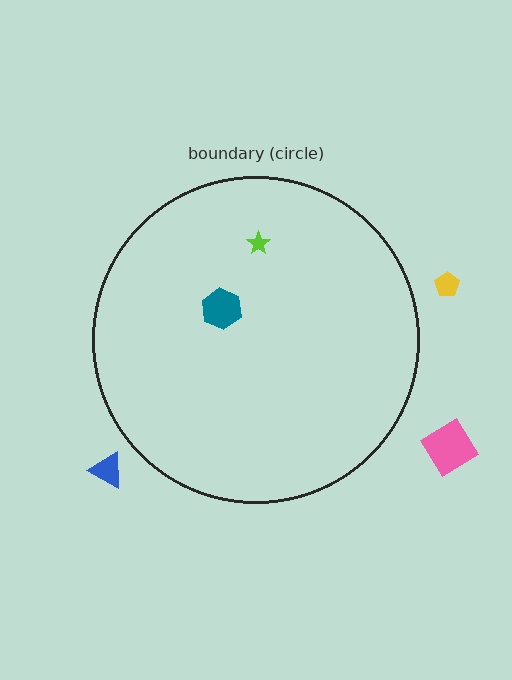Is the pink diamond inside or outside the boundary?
Outside.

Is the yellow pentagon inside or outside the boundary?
Outside.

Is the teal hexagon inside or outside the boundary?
Inside.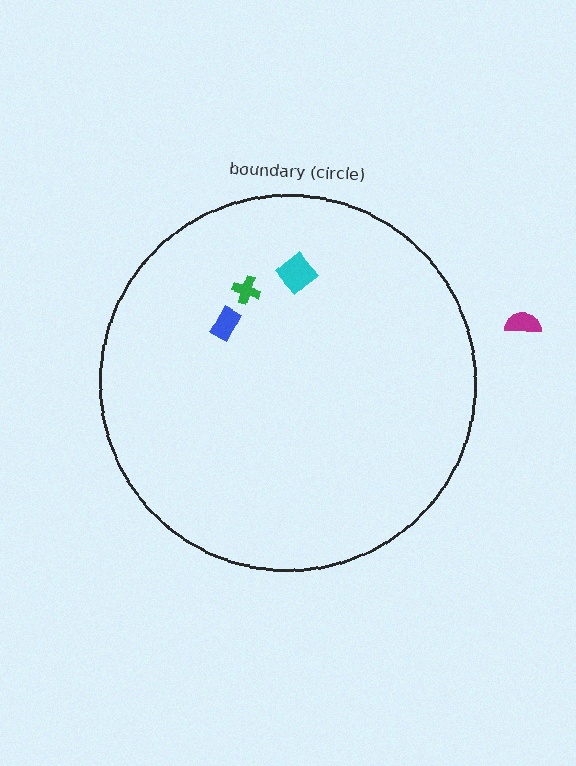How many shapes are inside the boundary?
3 inside, 1 outside.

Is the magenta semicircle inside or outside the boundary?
Outside.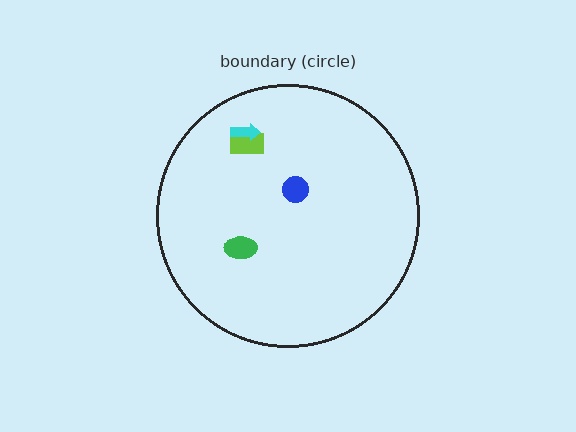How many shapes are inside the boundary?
4 inside, 0 outside.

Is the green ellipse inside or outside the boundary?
Inside.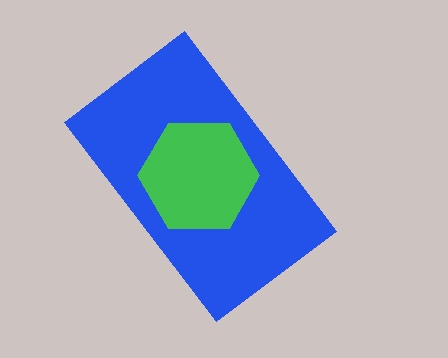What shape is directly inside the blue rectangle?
The green hexagon.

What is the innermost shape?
The green hexagon.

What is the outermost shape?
The blue rectangle.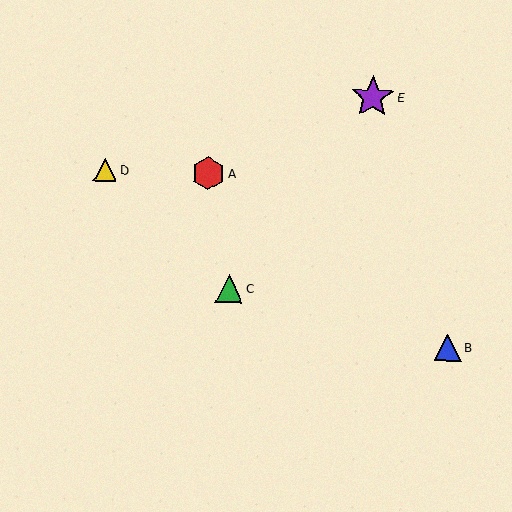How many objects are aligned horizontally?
2 objects (A, D) are aligned horizontally.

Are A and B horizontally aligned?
No, A is at y≈173 and B is at y≈347.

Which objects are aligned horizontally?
Objects A, D are aligned horizontally.